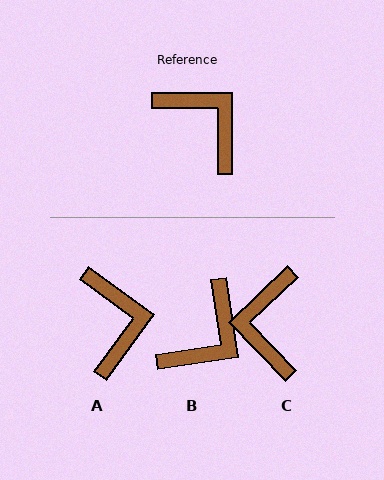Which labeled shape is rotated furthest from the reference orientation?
C, about 134 degrees away.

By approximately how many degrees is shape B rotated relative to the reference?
Approximately 81 degrees clockwise.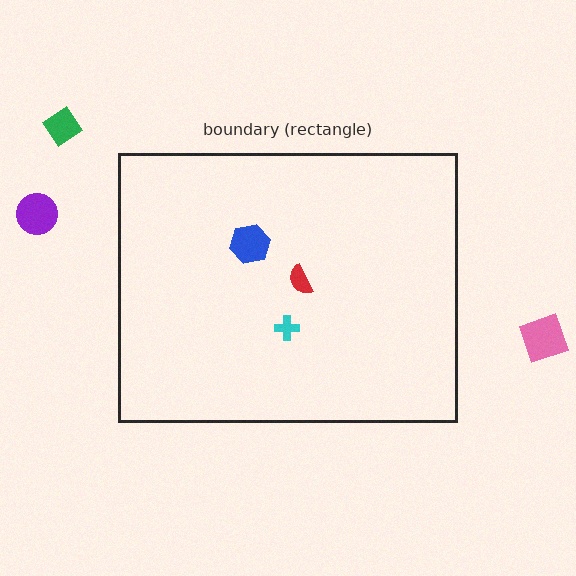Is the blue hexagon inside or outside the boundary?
Inside.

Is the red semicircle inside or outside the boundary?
Inside.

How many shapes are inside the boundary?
3 inside, 3 outside.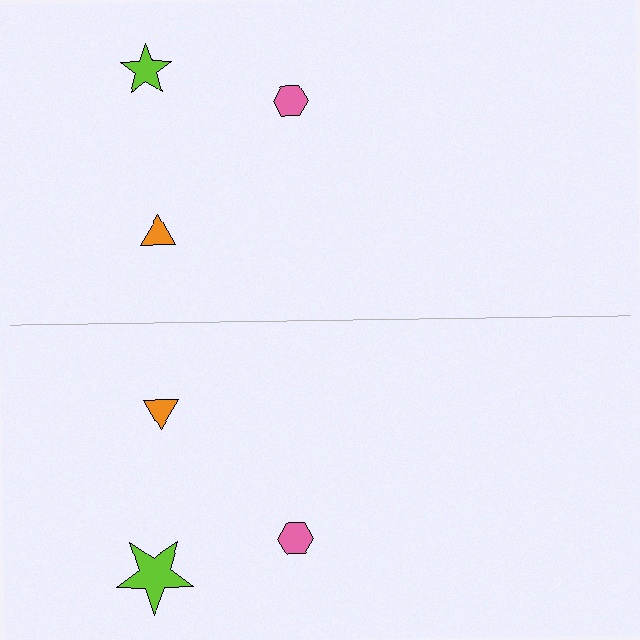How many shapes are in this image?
There are 6 shapes in this image.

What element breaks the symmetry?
The lime star on the bottom side has a different size than its mirror counterpart.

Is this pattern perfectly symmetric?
No, the pattern is not perfectly symmetric. The lime star on the bottom side has a different size than its mirror counterpart.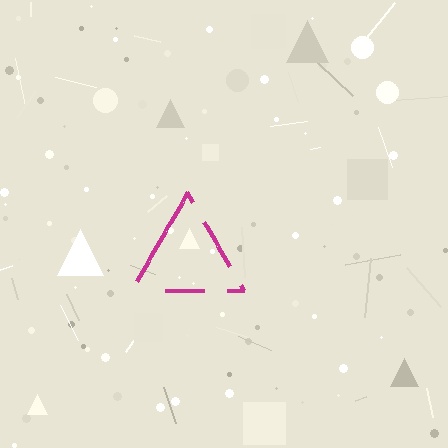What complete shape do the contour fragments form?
The contour fragments form a triangle.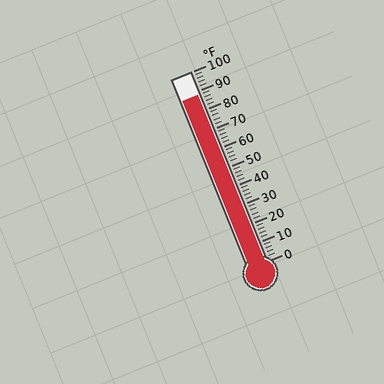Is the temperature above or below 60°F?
The temperature is above 60°F.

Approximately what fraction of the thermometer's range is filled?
The thermometer is filled to approximately 90% of its range.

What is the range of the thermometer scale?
The thermometer scale ranges from 0°F to 100°F.